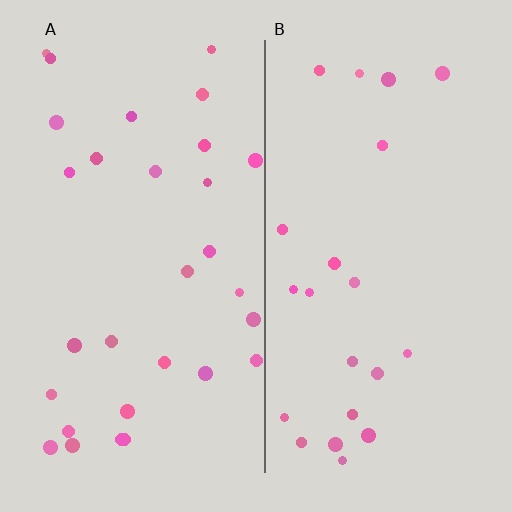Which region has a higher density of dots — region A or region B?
A (the left).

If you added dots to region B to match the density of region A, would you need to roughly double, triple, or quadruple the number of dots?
Approximately double.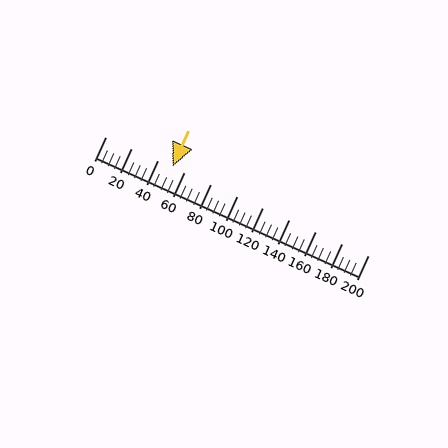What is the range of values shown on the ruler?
The ruler shows values from 0 to 200.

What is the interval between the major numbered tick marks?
The major tick marks are spaced 20 units apart.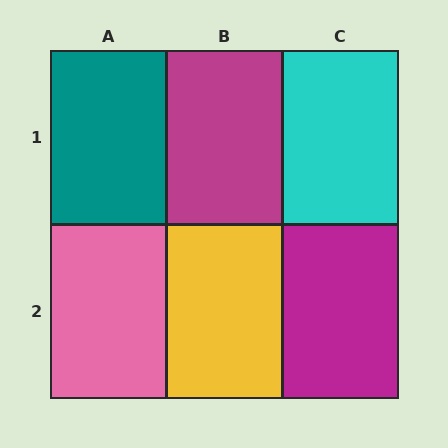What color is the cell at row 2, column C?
Magenta.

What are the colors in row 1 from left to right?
Teal, magenta, cyan.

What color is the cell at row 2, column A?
Pink.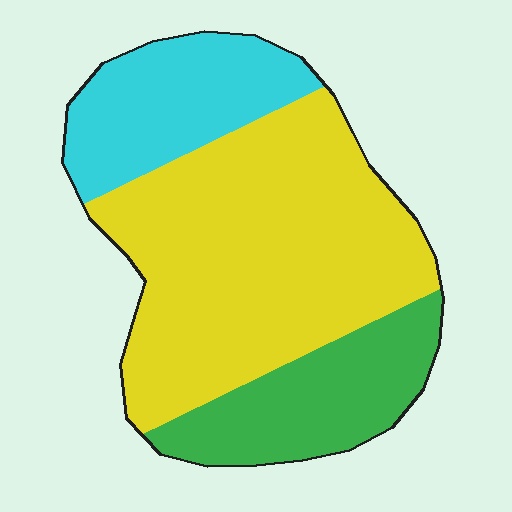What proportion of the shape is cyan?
Cyan takes up about one fifth (1/5) of the shape.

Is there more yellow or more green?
Yellow.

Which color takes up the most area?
Yellow, at roughly 60%.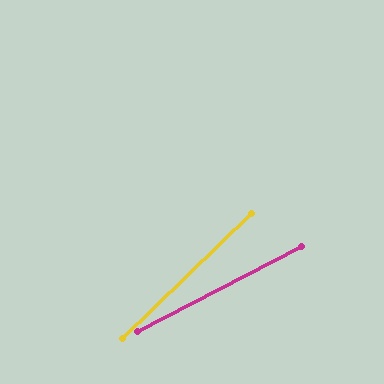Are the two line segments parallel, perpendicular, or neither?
Neither parallel nor perpendicular — they differ by about 17°.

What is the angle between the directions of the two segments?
Approximately 17 degrees.